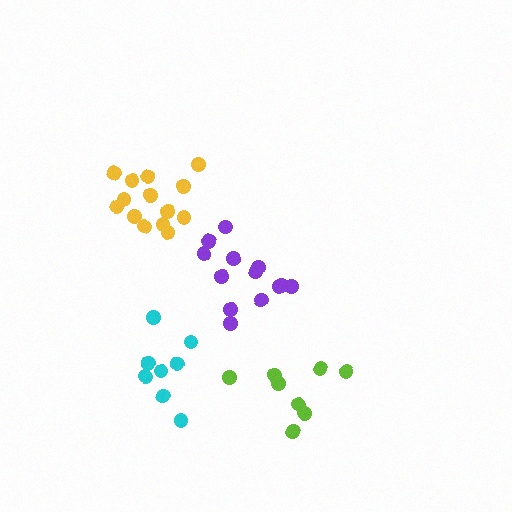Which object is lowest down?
The lime cluster is bottommost.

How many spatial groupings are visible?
There are 4 spatial groupings.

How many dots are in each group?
Group 1: 14 dots, Group 2: 8 dots, Group 3: 8 dots, Group 4: 13 dots (43 total).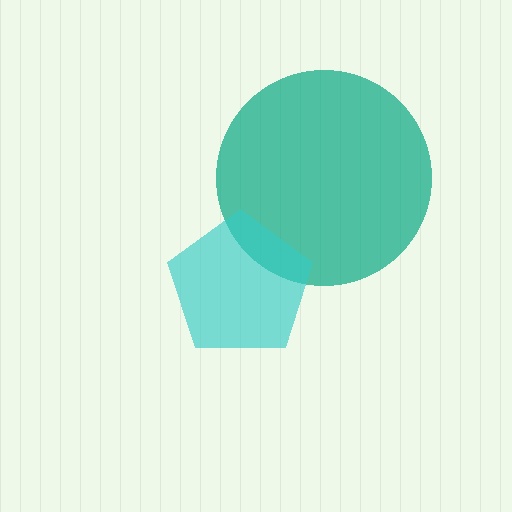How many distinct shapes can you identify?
There are 2 distinct shapes: a teal circle, a cyan pentagon.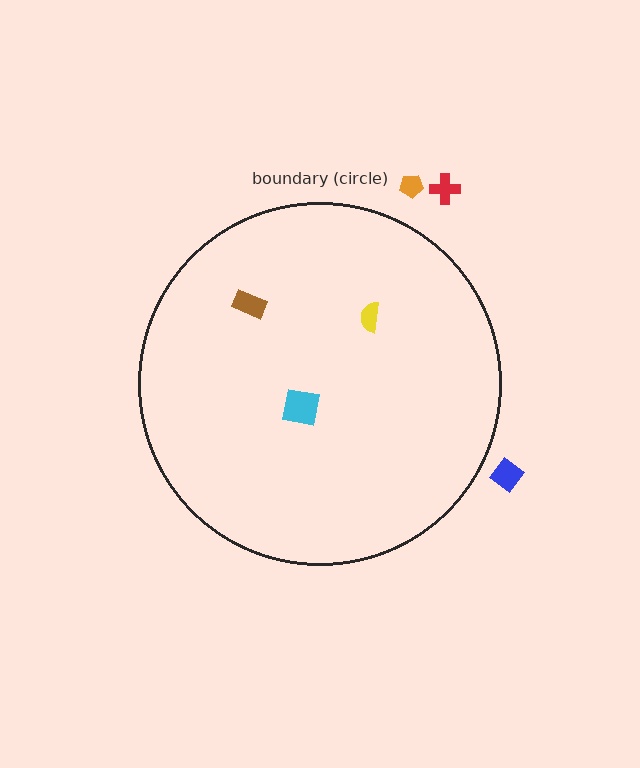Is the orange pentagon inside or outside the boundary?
Outside.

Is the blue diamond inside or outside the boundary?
Outside.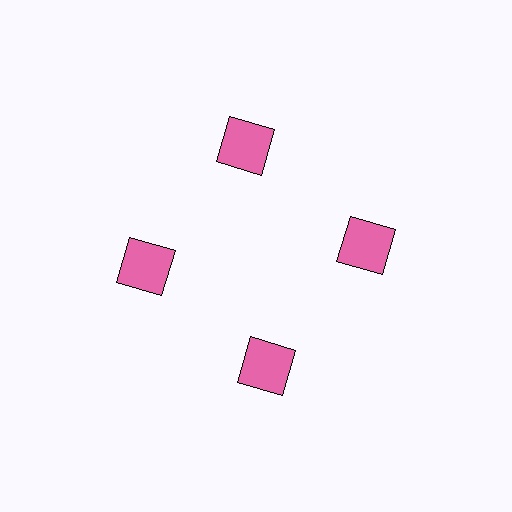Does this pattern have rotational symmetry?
Yes, this pattern has 4-fold rotational symmetry. It looks the same after rotating 90 degrees around the center.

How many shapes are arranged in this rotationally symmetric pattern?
There are 4 shapes, arranged in 4 groups of 1.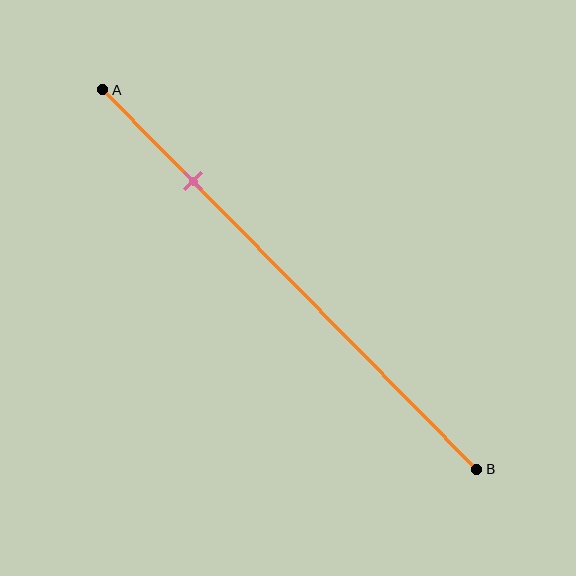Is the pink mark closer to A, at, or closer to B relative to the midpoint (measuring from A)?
The pink mark is closer to point A than the midpoint of segment AB.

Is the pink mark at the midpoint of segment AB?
No, the mark is at about 25% from A, not at the 50% midpoint.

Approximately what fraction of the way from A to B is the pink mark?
The pink mark is approximately 25% of the way from A to B.